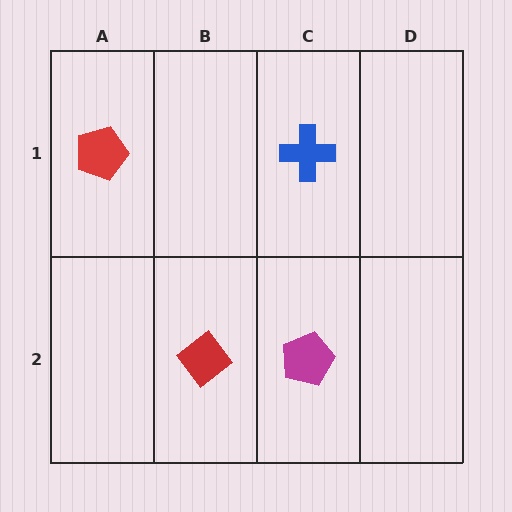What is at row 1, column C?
A blue cross.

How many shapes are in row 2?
2 shapes.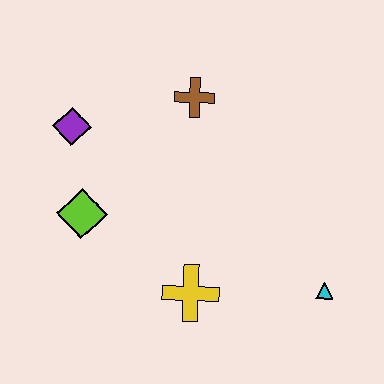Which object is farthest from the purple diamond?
The cyan triangle is farthest from the purple diamond.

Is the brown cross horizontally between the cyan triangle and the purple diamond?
Yes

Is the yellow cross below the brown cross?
Yes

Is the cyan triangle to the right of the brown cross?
Yes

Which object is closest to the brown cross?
The purple diamond is closest to the brown cross.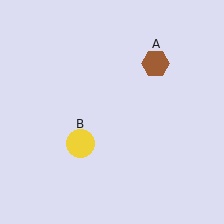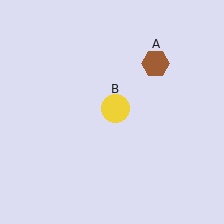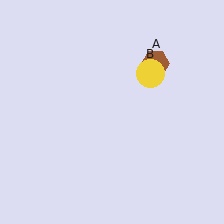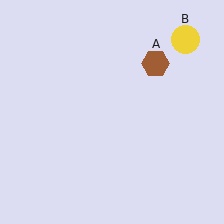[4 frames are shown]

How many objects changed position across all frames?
1 object changed position: yellow circle (object B).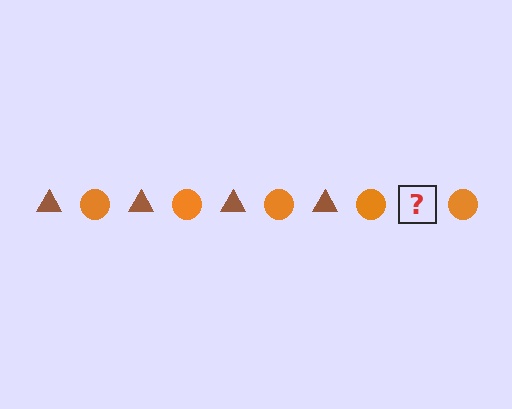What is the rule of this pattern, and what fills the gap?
The rule is that the pattern alternates between brown triangle and orange circle. The gap should be filled with a brown triangle.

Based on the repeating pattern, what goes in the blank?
The blank should be a brown triangle.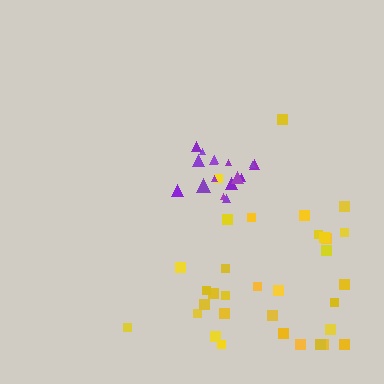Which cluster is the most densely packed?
Purple.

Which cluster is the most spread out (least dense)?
Yellow.